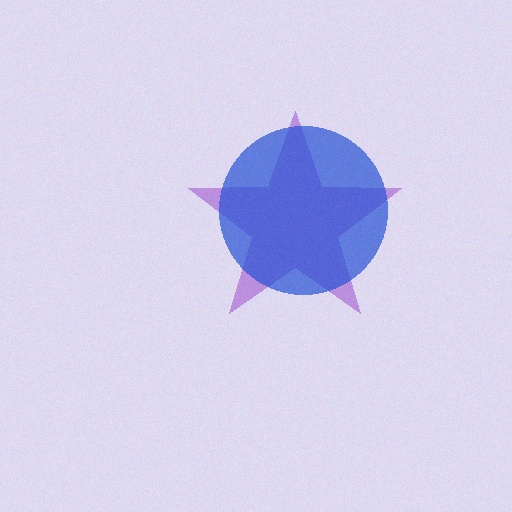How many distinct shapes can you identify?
There are 2 distinct shapes: a purple star, a blue circle.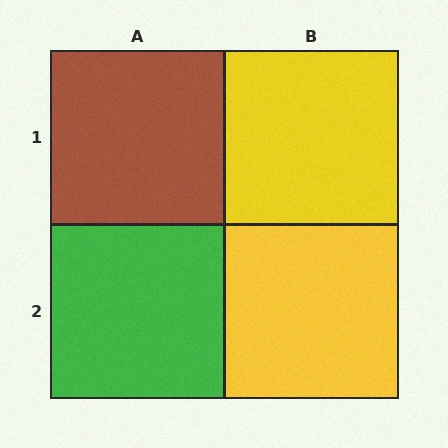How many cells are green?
1 cell is green.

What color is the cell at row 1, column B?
Yellow.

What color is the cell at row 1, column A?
Brown.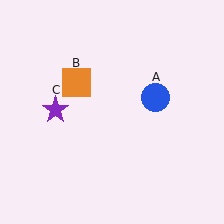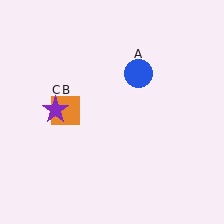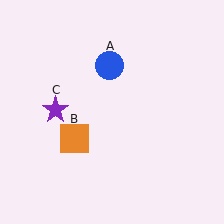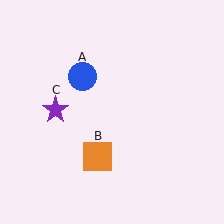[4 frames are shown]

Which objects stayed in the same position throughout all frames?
Purple star (object C) remained stationary.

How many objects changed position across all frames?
2 objects changed position: blue circle (object A), orange square (object B).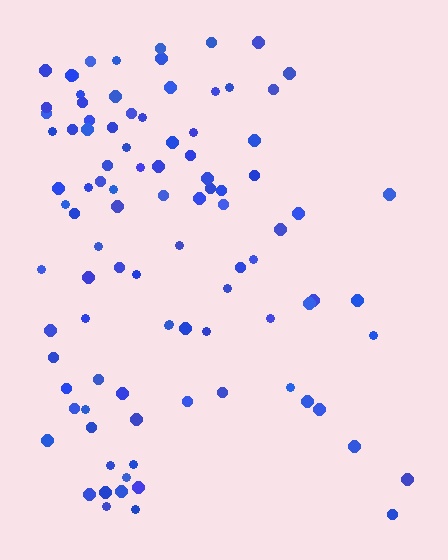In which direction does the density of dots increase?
From right to left, with the left side densest.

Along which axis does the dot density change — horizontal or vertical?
Horizontal.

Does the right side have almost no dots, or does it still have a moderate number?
Still a moderate number, just noticeably fewer than the left.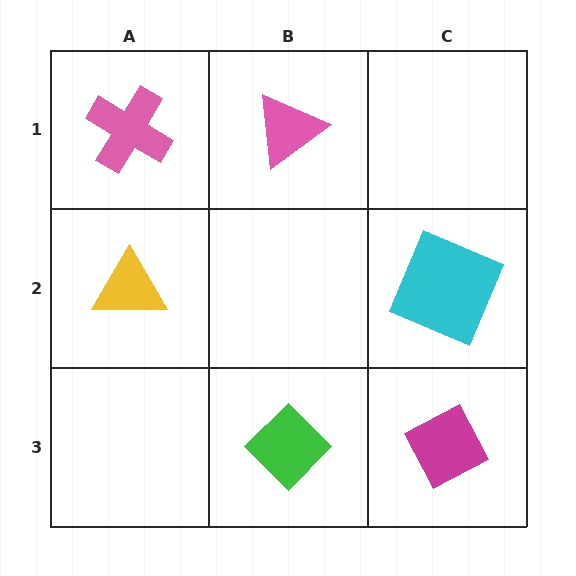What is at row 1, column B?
A pink triangle.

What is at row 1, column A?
A pink cross.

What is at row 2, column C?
A cyan square.